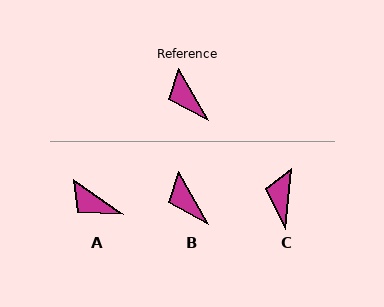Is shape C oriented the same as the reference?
No, it is off by about 35 degrees.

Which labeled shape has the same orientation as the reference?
B.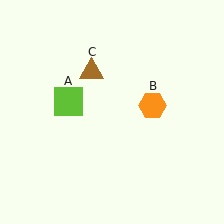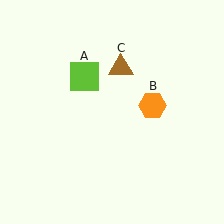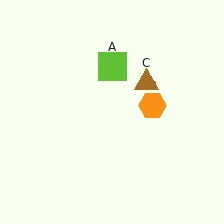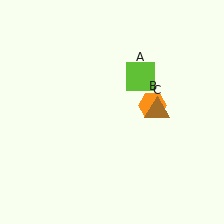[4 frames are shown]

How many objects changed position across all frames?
2 objects changed position: lime square (object A), brown triangle (object C).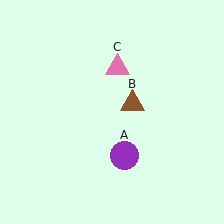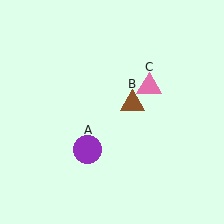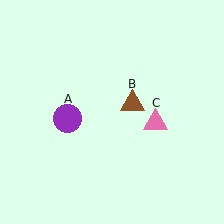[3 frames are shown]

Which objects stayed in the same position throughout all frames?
Brown triangle (object B) remained stationary.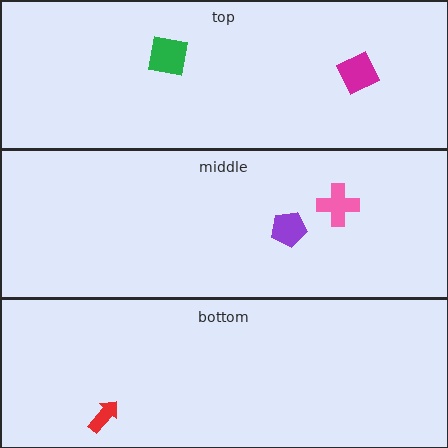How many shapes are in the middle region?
2.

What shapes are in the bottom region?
The red arrow.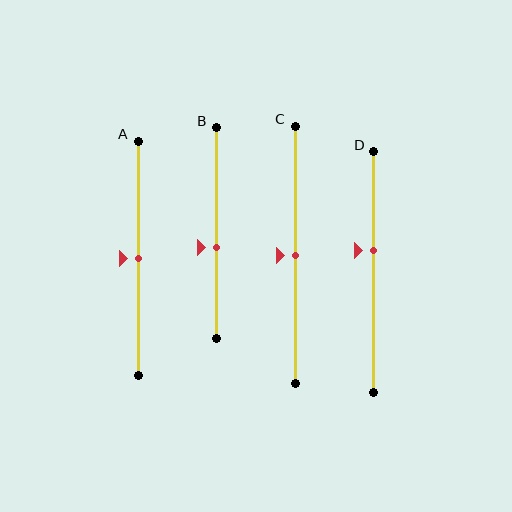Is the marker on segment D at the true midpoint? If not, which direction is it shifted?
No, the marker on segment D is shifted upward by about 9% of the segment length.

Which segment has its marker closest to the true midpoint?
Segment A has its marker closest to the true midpoint.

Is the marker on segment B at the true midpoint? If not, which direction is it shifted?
No, the marker on segment B is shifted downward by about 7% of the segment length.